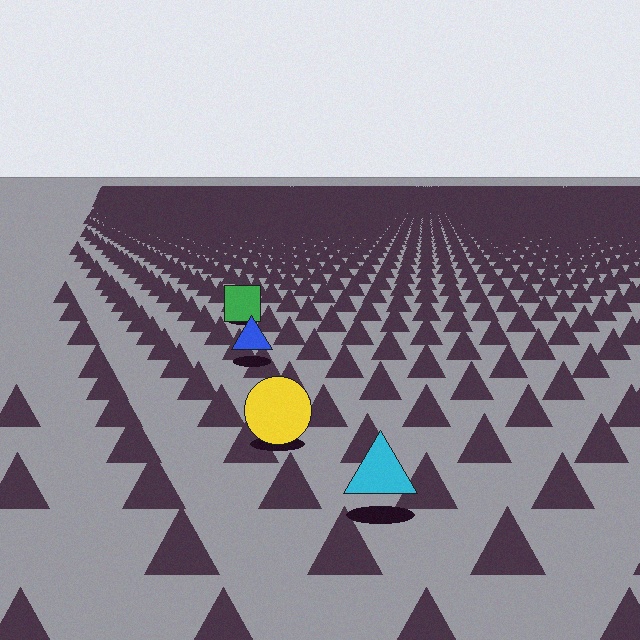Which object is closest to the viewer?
The cyan triangle is closest. The texture marks near it are larger and more spread out.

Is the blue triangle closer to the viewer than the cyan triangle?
No. The cyan triangle is closer — you can tell from the texture gradient: the ground texture is coarser near it.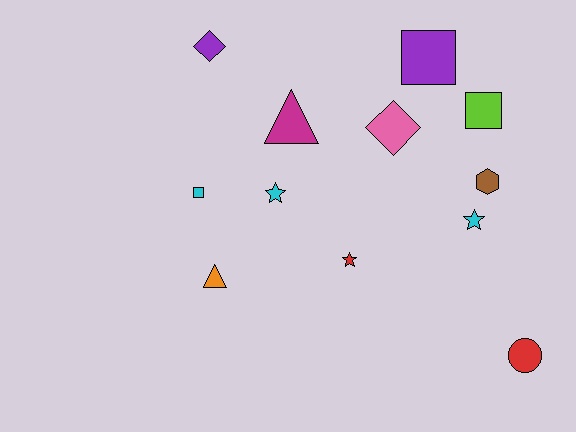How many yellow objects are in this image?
There are no yellow objects.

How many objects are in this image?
There are 12 objects.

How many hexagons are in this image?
There is 1 hexagon.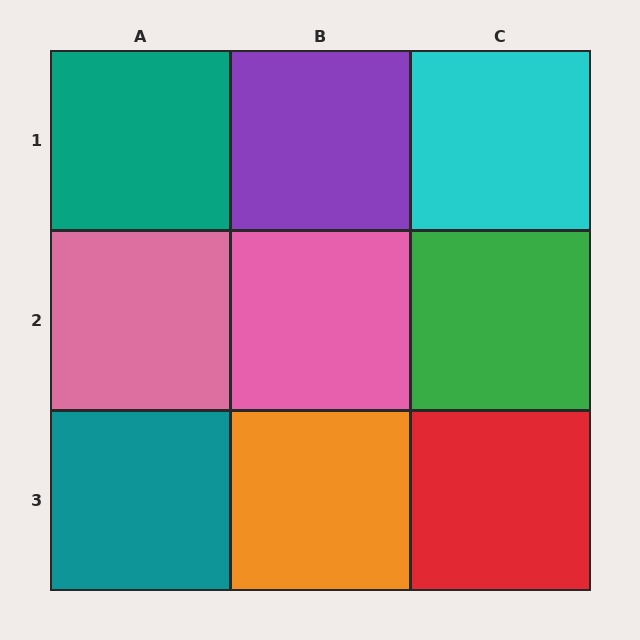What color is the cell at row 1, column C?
Cyan.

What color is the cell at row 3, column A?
Teal.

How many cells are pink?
2 cells are pink.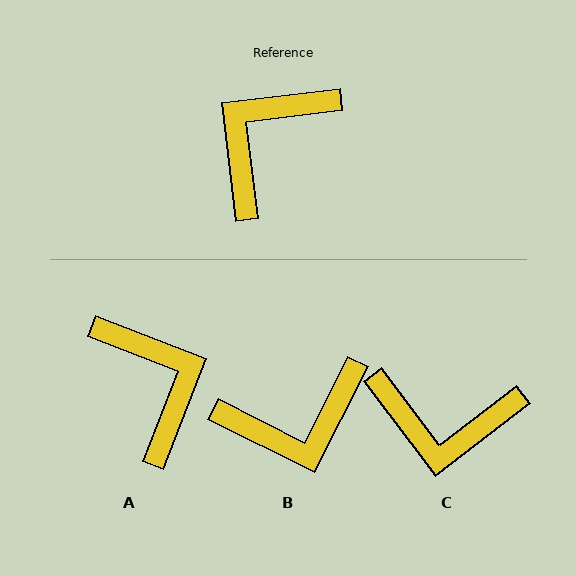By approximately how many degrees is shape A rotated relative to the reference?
Approximately 118 degrees clockwise.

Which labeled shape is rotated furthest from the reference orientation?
B, about 146 degrees away.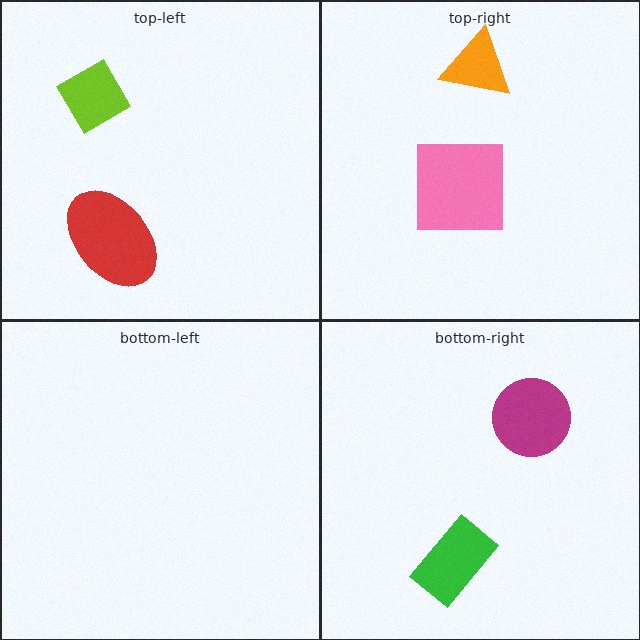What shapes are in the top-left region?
The red ellipse, the lime diamond.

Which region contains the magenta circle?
The bottom-right region.